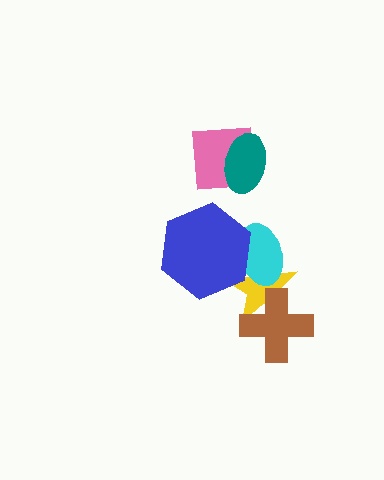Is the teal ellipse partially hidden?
No, no other shape covers it.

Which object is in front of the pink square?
The teal ellipse is in front of the pink square.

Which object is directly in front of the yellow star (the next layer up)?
The cyan ellipse is directly in front of the yellow star.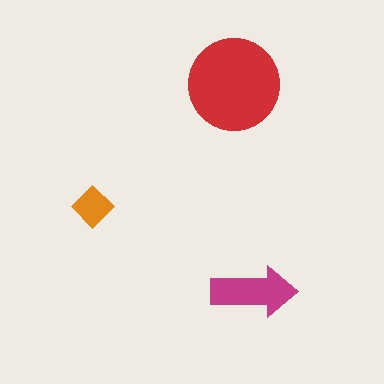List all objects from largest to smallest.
The red circle, the magenta arrow, the orange diamond.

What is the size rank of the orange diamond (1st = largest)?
3rd.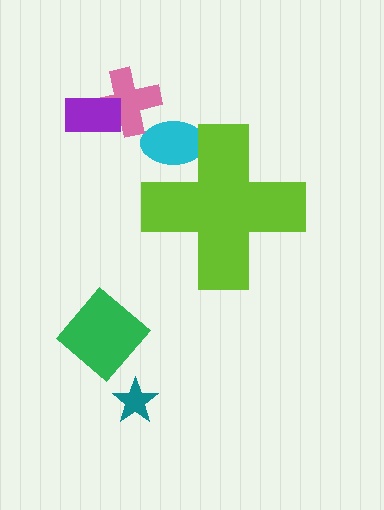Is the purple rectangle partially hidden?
No, the purple rectangle is fully visible.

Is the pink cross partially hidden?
No, the pink cross is fully visible.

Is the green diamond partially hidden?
No, the green diamond is fully visible.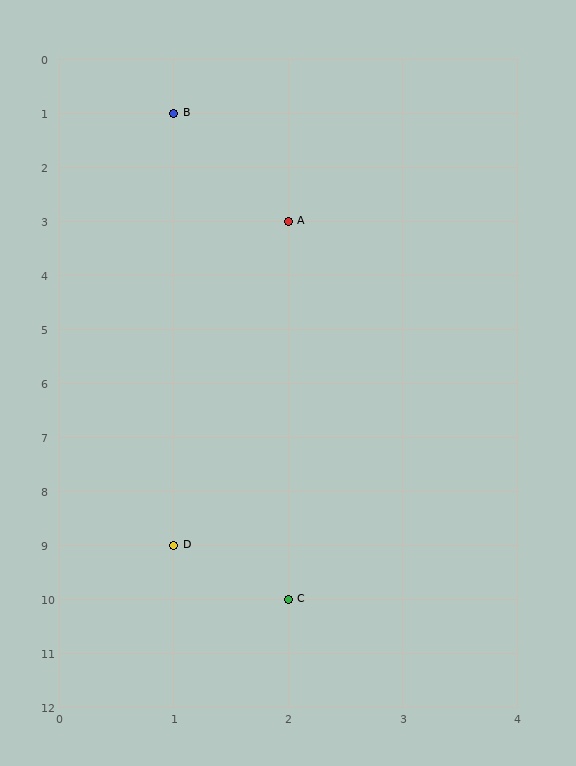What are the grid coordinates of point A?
Point A is at grid coordinates (2, 3).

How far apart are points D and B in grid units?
Points D and B are 8 rows apart.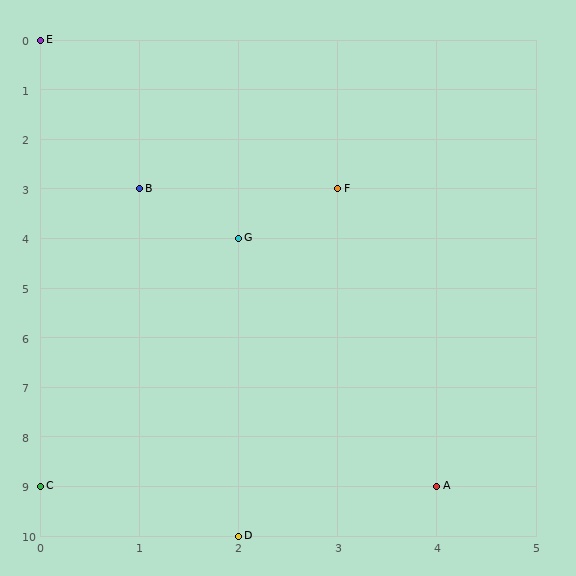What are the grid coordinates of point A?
Point A is at grid coordinates (4, 9).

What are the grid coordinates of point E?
Point E is at grid coordinates (0, 0).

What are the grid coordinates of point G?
Point G is at grid coordinates (2, 4).